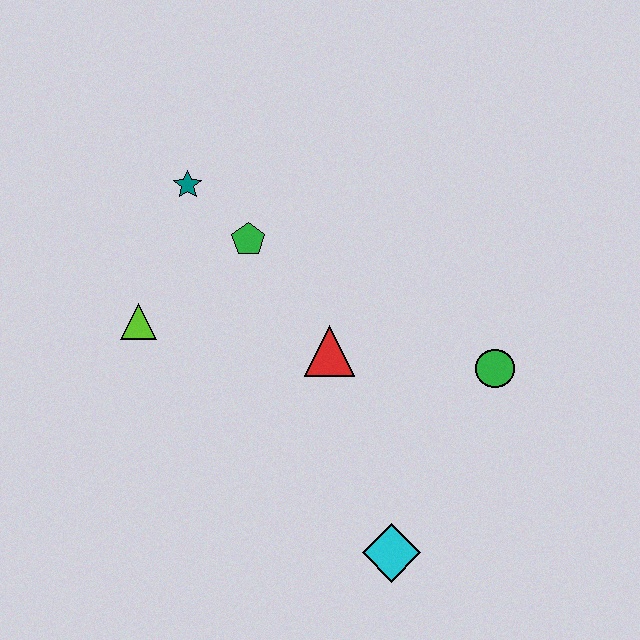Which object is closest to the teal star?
The green pentagon is closest to the teal star.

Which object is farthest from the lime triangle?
The green circle is farthest from the lime triangle.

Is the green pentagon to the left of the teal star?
No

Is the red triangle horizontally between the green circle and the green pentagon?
Yes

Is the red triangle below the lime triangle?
Yes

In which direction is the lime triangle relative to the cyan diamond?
The lime triangle is to the left of the cyan diamond.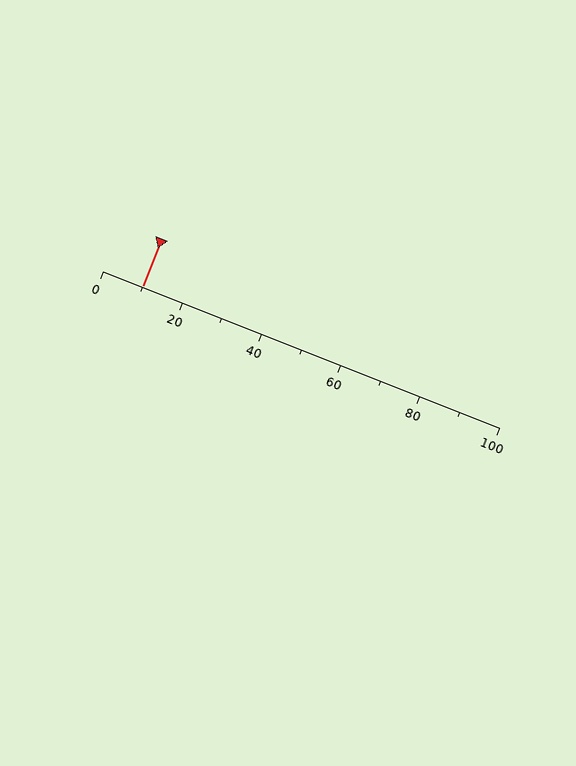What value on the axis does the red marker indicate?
The marker indicates approximately 10.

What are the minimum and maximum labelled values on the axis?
The axis runs from 0 to 100.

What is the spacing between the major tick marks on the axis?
The major ticks are spaced 20 apart.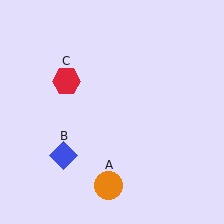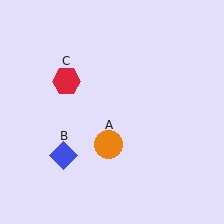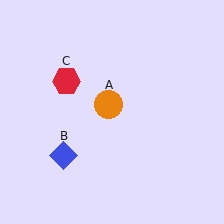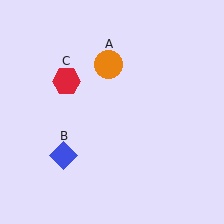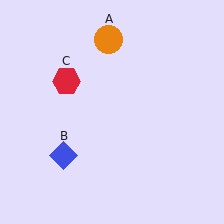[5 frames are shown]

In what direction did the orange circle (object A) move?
The orange circle (object A) moved up.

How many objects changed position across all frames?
1 object changed position: orange circle (object A).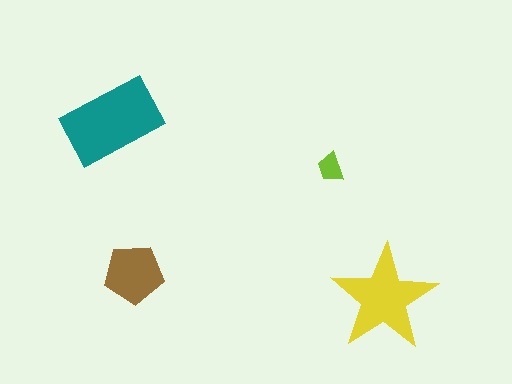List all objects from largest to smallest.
The teal rectangle, the yellow star, the brown pentagon, the lime trapezoid.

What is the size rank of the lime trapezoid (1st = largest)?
4th.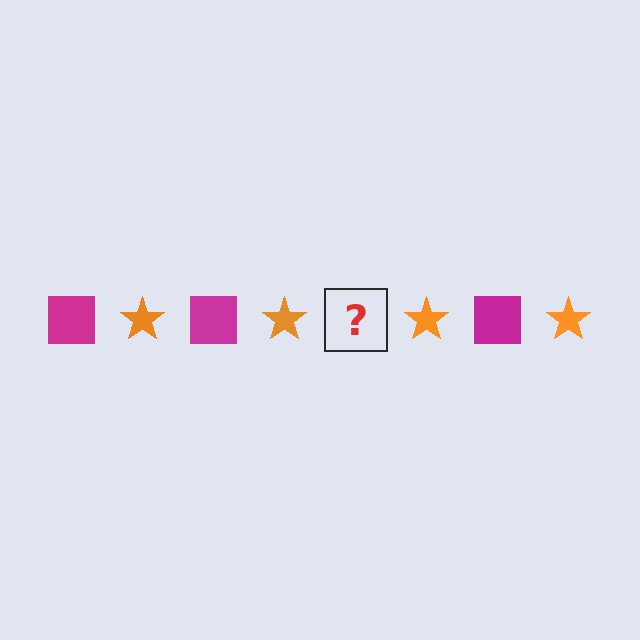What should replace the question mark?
The question mark should be replaced with a magenta square.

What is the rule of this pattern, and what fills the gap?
The rule is that the pattern alternates between magenta square and orange star. The gap should be filled with a magenta square.